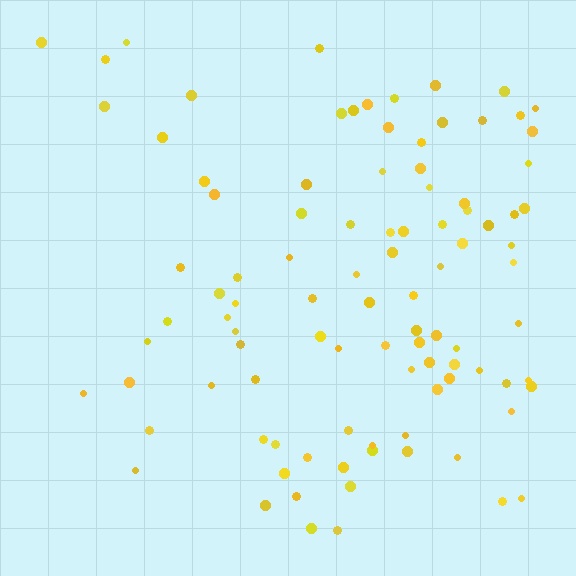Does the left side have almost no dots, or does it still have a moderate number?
Still a moderate number, just noticeably fewer than the right.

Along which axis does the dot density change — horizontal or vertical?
Horizontal.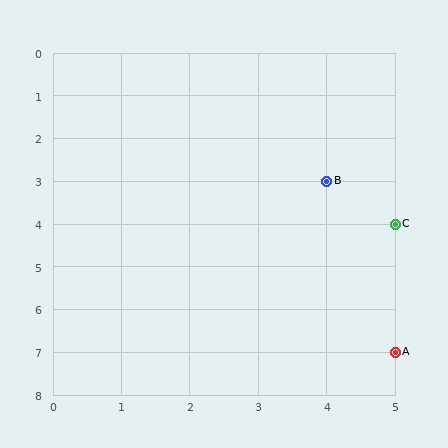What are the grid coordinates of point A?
Point A is at grid coordinates (5, 7).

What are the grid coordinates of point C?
Point C is at grid coordinates (5, 4).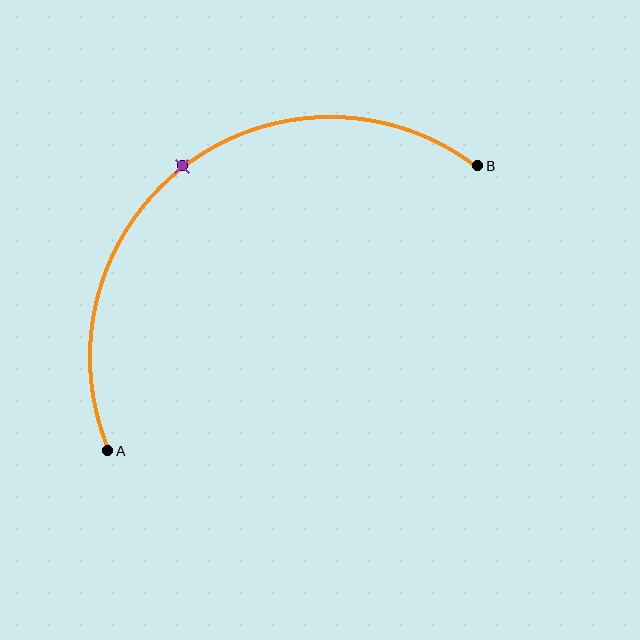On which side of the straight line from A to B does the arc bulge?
The arc bulges above and to the left of the straight line connecting A and B.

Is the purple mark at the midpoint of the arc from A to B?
Yes. The purple mark lies on the arc at equal arc-length from both A and B — it is the arc midpoint.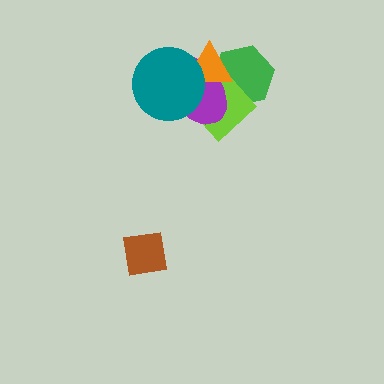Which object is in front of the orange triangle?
The teal circle is in front of the orange triangle.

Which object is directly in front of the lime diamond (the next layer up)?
The purple ellipse is directly in front of the lime diamond.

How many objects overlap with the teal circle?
3 objects overlap with the teal circle.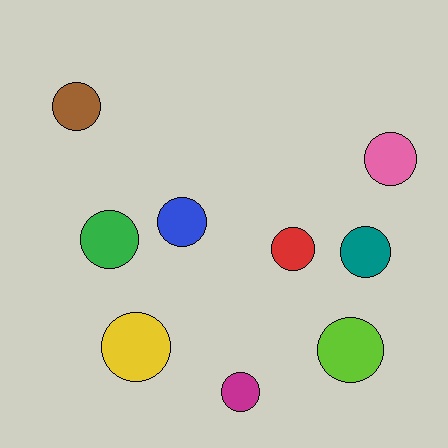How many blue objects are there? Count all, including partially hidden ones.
There is 1 blue object.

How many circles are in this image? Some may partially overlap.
There are 9 circles.